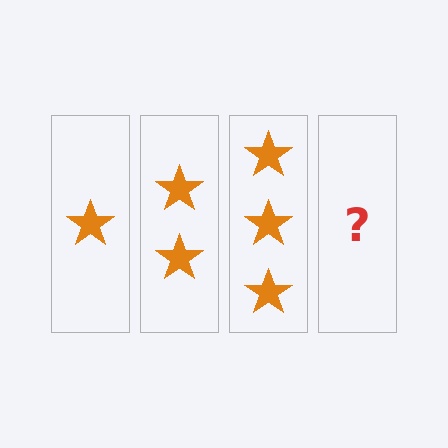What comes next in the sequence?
The next element should be 4 stars.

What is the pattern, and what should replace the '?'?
The pattern is that each step adds one more star. The '?' should be 4 stars.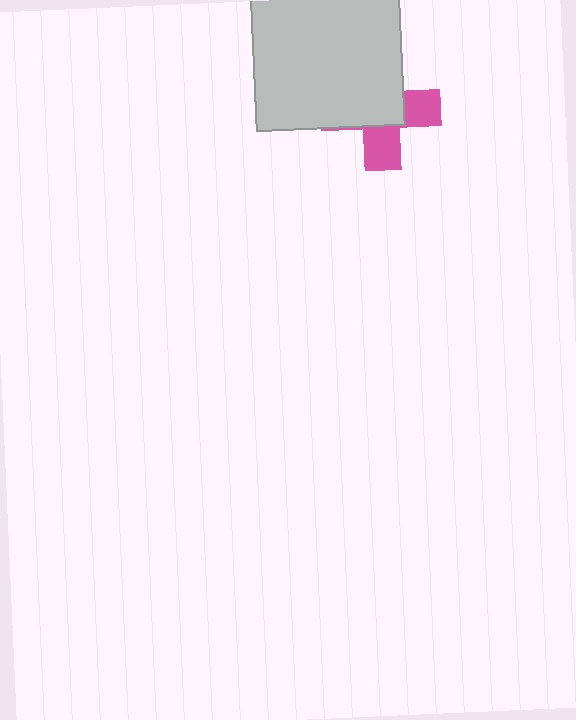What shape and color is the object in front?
The object in front is a light gray square.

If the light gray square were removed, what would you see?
You would see the complete pink cross.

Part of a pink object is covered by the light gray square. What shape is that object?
It is a cross.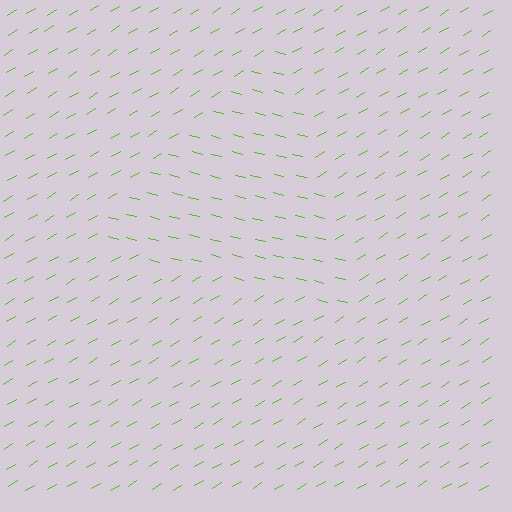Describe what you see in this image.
The image is filled with small lime line segments. A triangle region in the image has lines oriented differently from the surrounding lines, creating a visible texture boundary.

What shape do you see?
I see a triangle.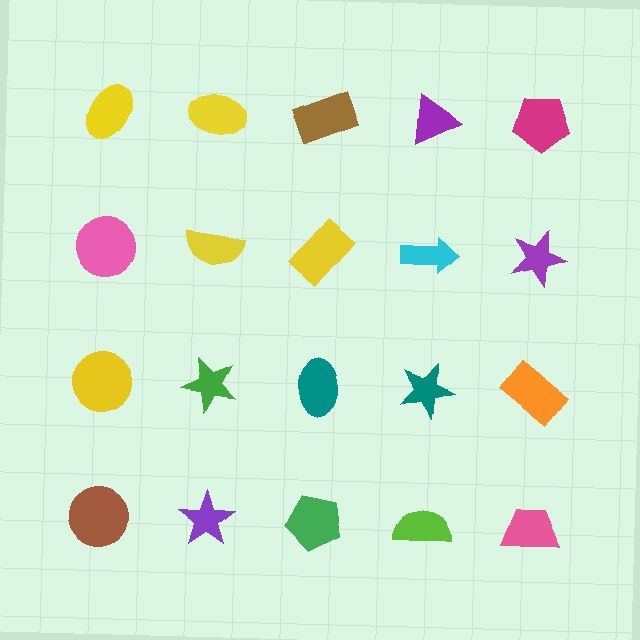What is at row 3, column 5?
An orange rectangle.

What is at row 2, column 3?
A yellow rectangle.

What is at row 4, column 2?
A purple star.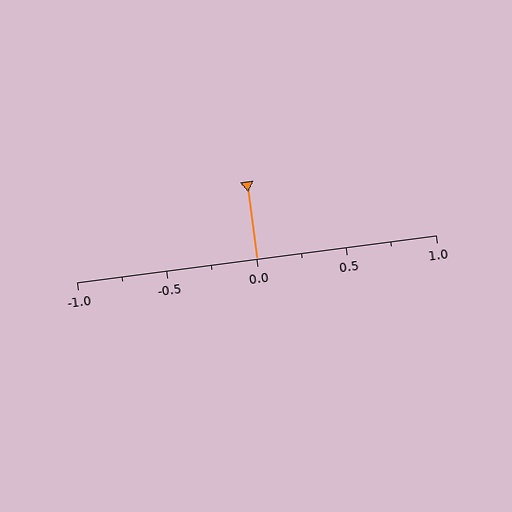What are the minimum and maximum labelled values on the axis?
The axis runs from -1.0 to 1.0.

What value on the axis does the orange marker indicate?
The marker indicates approximately 0.